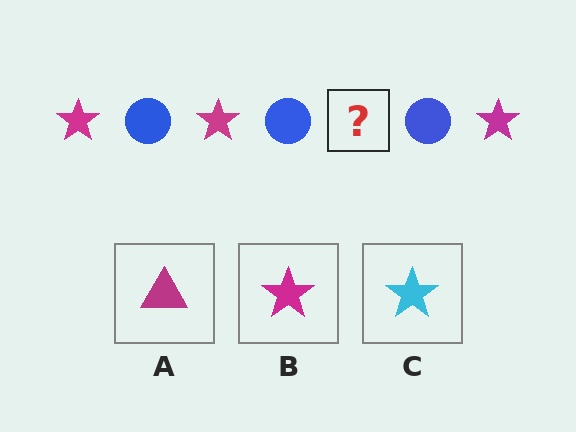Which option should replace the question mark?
Option B.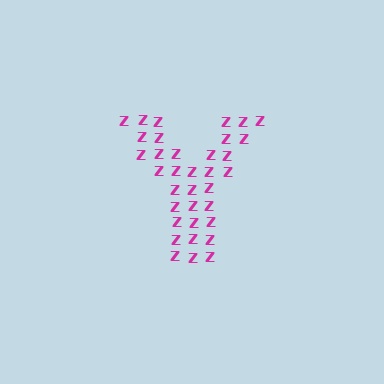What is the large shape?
The large shape is the letter Y.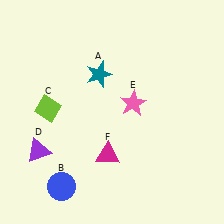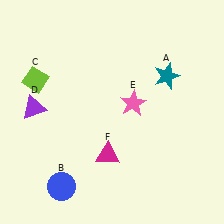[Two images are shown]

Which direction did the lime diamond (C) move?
The lime diamond (C) moved up.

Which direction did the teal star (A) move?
The teal star (A) moved right.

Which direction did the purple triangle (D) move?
The purple triangle (D) moved up.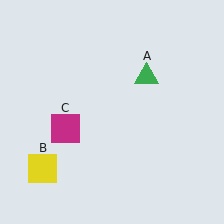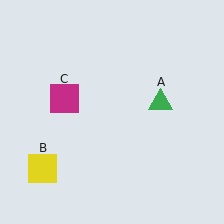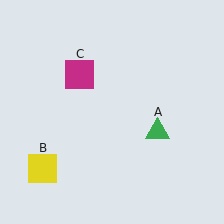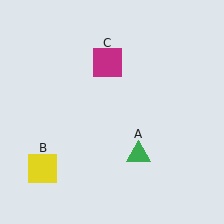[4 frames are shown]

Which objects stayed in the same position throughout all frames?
Yellow square (object B) remained stationary.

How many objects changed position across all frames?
2 objects changed position: green triangle (object A), magenta square (object C).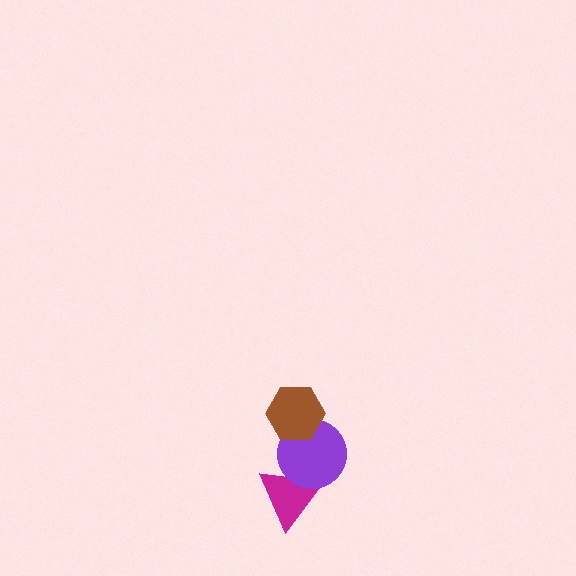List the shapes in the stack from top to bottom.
From top to bottom: the brown hexagon, the purple circle, the magenta triangle.